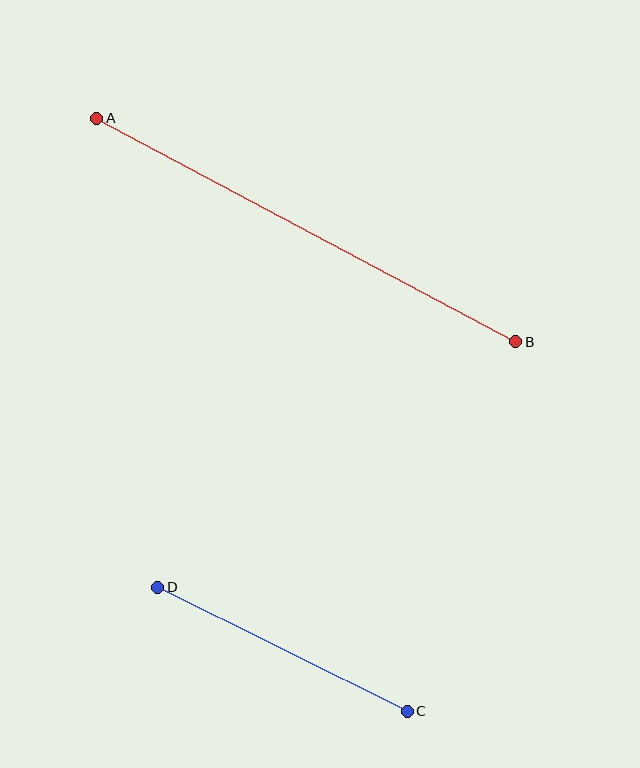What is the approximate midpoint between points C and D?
The midpoint is at approximately (282, 649) pixels.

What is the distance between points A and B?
The distance is approximately 475 pixels.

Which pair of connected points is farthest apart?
Points A and B are farthest apart.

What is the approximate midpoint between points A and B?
The midpoint is at approximately (306, 230) pixels.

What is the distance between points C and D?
The distance is approximately 278 pixels.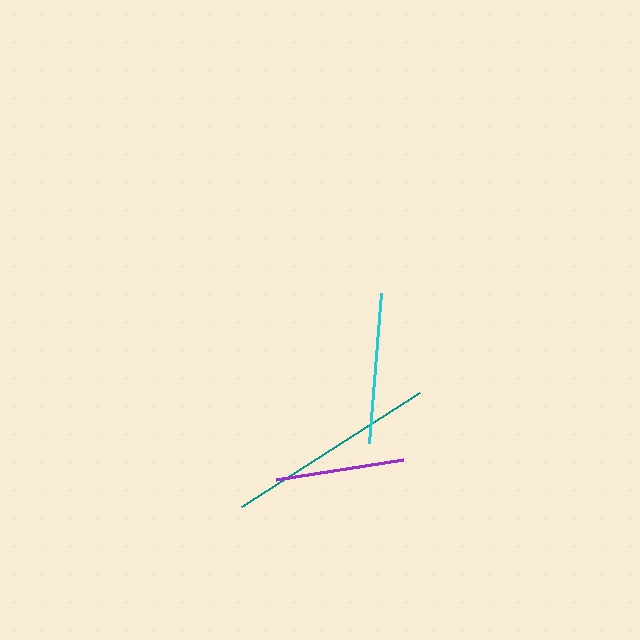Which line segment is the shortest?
The purple line is the shortest at approximately 128 pixels.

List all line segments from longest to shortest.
From longest to shortest: teal, cyan, purple.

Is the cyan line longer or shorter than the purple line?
The cyan line is longer than the purple line.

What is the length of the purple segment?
The purple segment is approximately 128 pixels long.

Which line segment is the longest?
The teal line is the longest at approximately 212 pixels.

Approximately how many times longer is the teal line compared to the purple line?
The teal line is approximately 1.7 times the length of the purple line.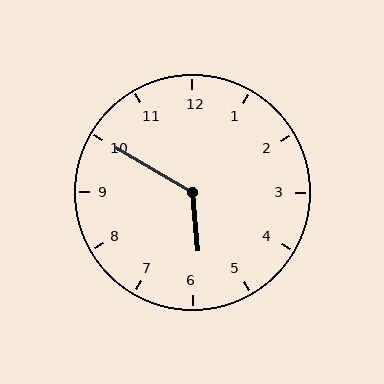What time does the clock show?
5:50.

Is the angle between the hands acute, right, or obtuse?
It is obtuse.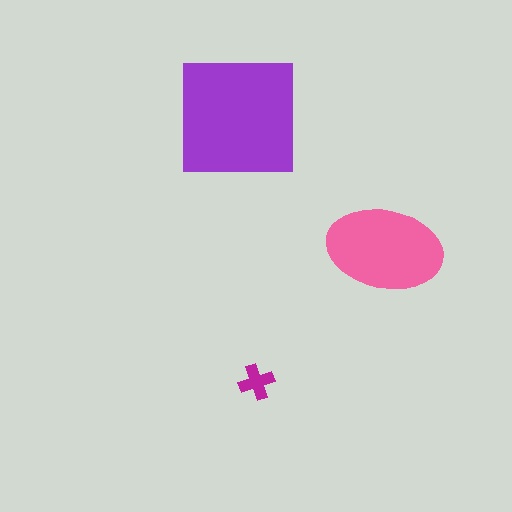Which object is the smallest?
The magenta cross.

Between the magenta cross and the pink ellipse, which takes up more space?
The pink ellipse.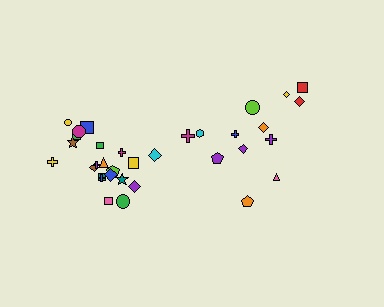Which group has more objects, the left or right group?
The left group.